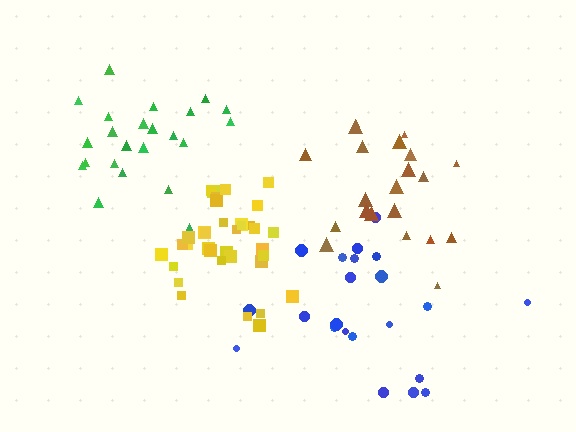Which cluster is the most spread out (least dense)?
Blue.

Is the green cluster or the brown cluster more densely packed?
Green.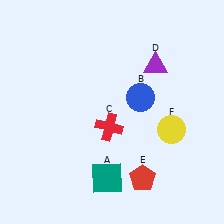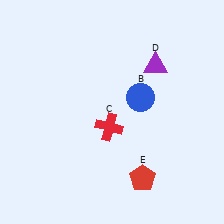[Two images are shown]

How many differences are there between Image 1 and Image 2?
There are 2 differences between the two images.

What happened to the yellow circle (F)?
The yellow circle (F) was removed in Image 2. It was in the bottom-right area of Image 1.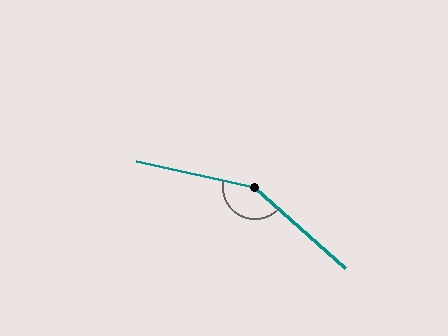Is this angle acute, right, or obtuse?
It is obtuse.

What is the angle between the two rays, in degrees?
Approximately 150 degrees.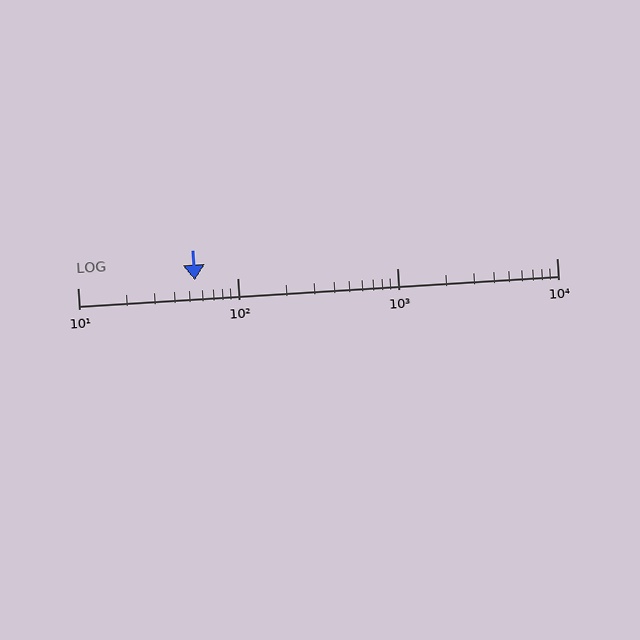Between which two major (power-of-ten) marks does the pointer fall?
The pointer is between 10 and 100.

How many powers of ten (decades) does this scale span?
The scale spans 3 decades, from 10 to 10000.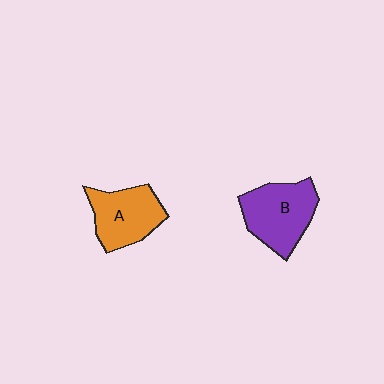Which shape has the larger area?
Shape B (purple).